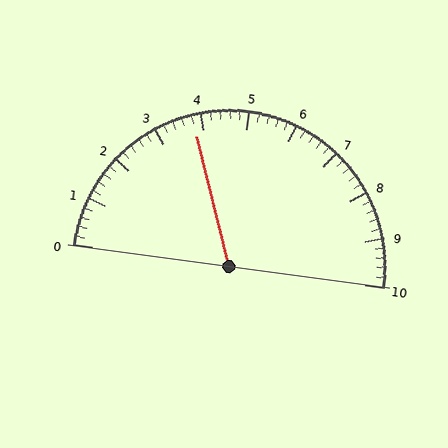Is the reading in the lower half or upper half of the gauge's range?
The reading is in the lower half of the range (0 to 10).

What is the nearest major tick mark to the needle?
The nearest major tick mark is 4.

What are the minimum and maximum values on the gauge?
The gauge ranges from 0 to 10.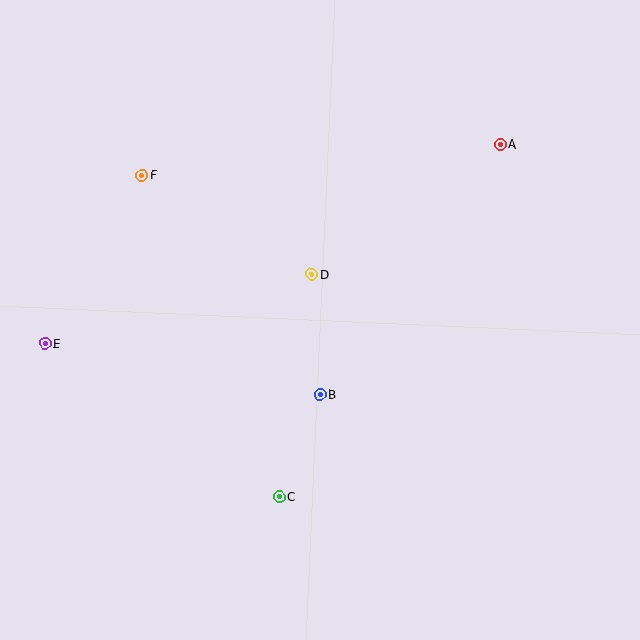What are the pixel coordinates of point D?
Point D is at (312, 274).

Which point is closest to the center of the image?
Point D at (312, 274) is closest to the center.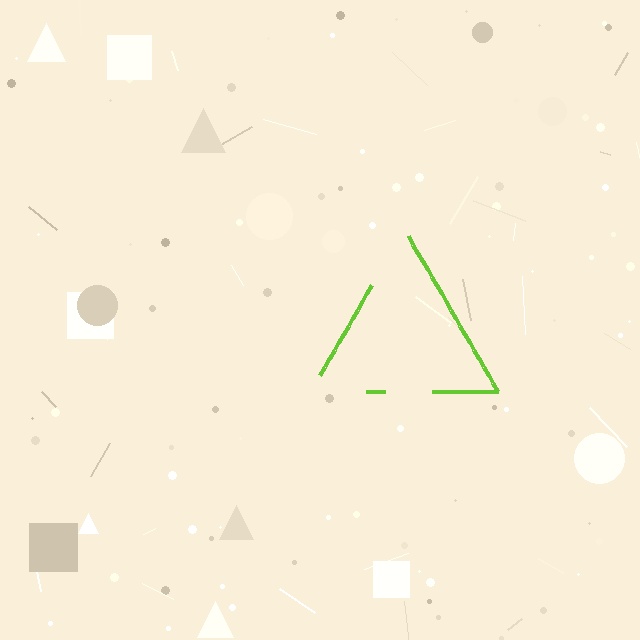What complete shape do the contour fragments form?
The contour fragments form a triangle.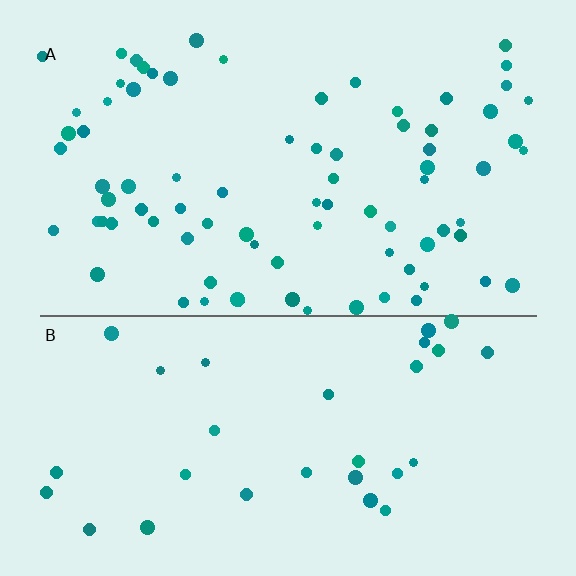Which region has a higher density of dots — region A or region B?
A (the top).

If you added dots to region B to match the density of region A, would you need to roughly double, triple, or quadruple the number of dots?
Approximately triple.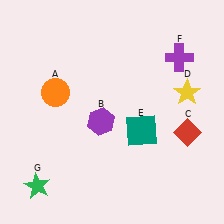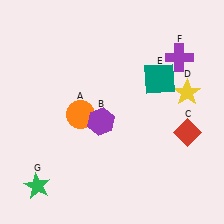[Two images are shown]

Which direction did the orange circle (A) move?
The orange circle (A) moved right.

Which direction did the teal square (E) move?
The teal square (E) moved up.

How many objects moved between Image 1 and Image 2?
2 objects moved between the two images.